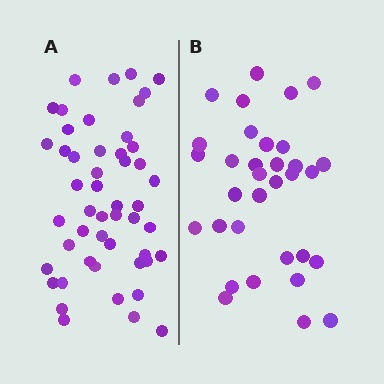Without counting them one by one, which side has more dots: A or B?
Region A (the left region) has more dots.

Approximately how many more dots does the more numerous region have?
Region A has approximately 15 more dots than region B.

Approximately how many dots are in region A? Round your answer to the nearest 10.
About 50 dots.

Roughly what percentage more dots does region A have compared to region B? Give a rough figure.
About 50% more.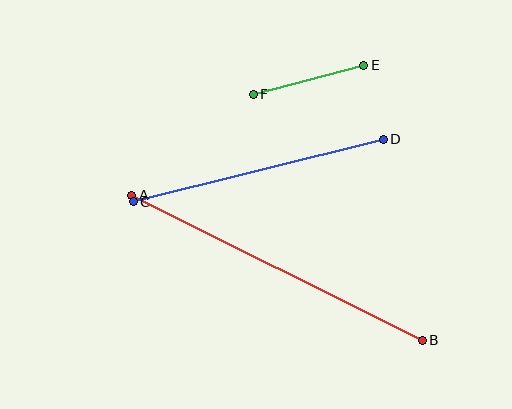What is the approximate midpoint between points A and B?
The midpoint is at approximately (277, 268) pixels.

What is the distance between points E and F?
The distance is approximately 114 pixels.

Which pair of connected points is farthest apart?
Points A and B are farthest apart.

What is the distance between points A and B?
The distance is approximately 325 pixels.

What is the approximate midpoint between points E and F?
The midpoint is at approximately (308, 80) pixels.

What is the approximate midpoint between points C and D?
The midpoint is at approximately (258, 171) pixels.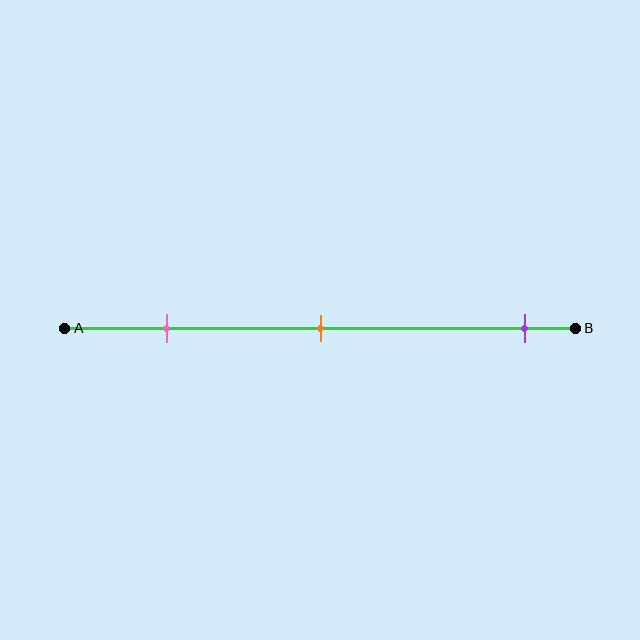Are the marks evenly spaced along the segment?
No, the marks are not evenly spaced.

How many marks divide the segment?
There are 3 marks dividing the segment.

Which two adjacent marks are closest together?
The pink and orange marks are the closest adjacent pair.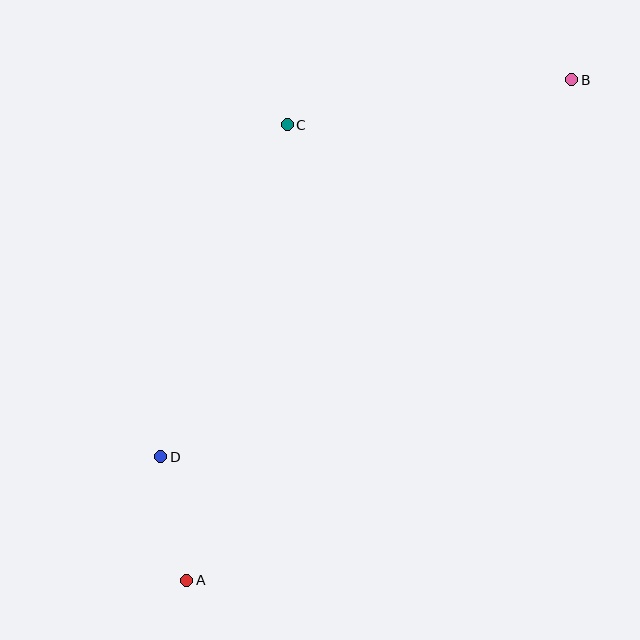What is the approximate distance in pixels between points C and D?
The distance between C and D is approximately 355 pixels.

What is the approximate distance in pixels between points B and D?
The distance between B and D is approximately 557 pixels.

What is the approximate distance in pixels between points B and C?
The distance between B and C is approximately 288 pixels.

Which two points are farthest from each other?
Points A and B are farthest from each other.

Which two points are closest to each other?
Points A and D are closest to each other.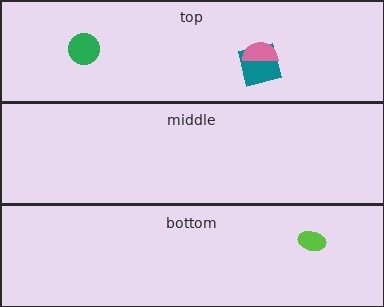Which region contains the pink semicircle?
The top region.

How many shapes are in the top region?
3.